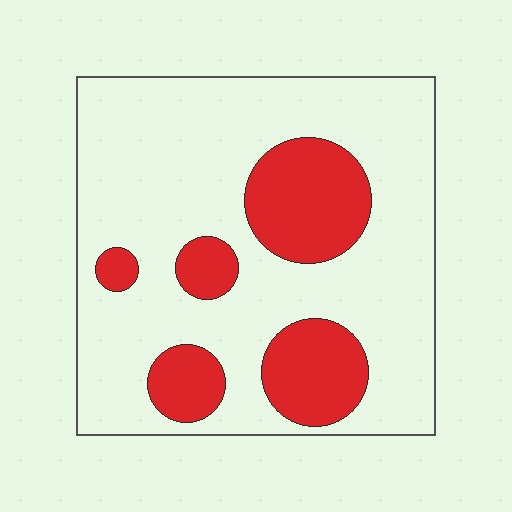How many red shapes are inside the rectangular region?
5.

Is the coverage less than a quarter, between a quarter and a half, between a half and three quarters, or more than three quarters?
Less than a quarter.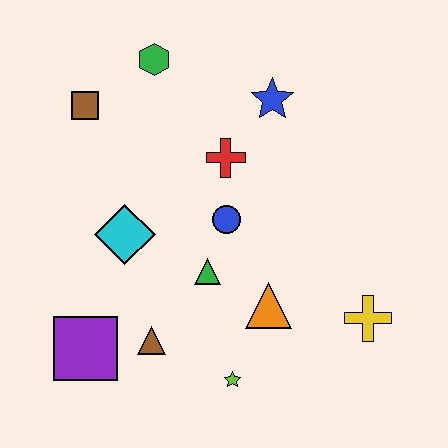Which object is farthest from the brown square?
The yellow cross is farthest from the brown square.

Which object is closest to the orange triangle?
The green triangle is closest to the orange triangle.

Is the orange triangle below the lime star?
No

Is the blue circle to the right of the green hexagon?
Yes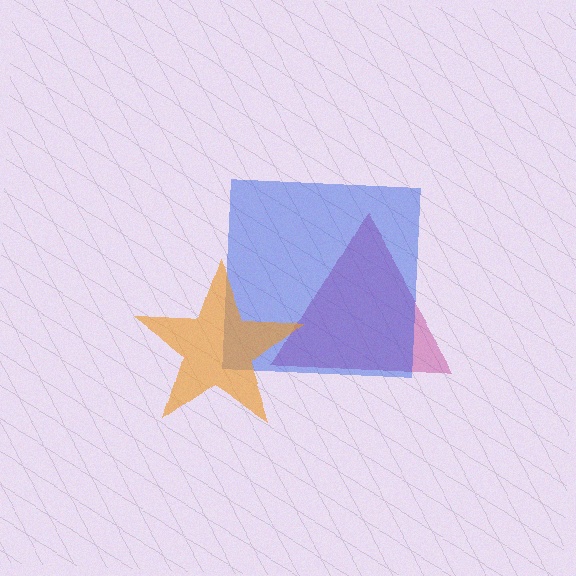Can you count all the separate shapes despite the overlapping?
Yes, there are 3 separate shapes.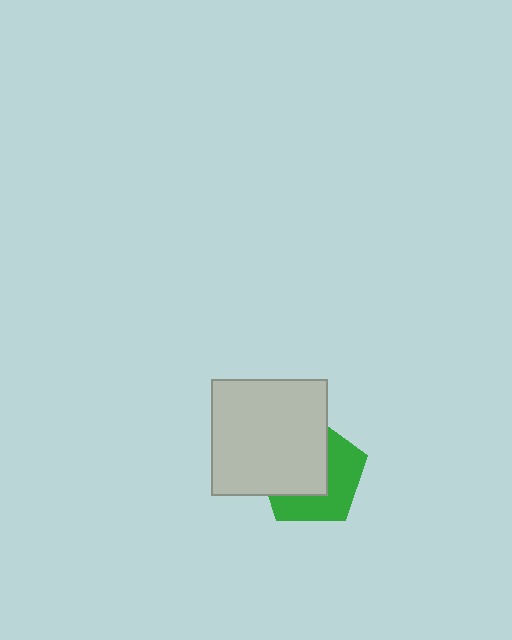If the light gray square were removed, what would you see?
You would see the complete green pentagon.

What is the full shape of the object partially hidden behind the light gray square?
The partially hidden object is a green pentagon.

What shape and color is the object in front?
The object in front is a light gray square.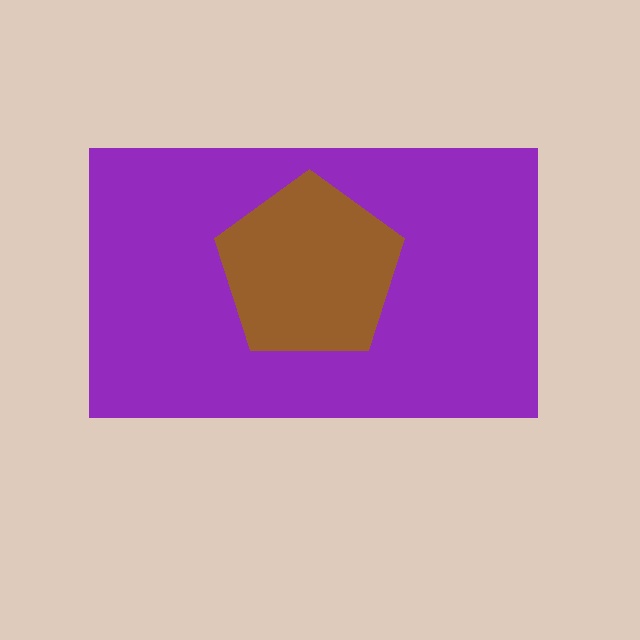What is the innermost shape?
The brown pentagon.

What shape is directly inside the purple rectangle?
The brown pentagon.